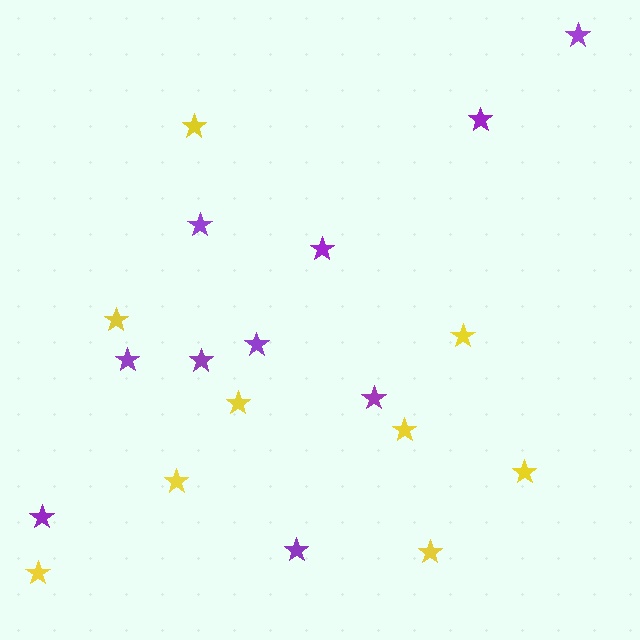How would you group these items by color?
There are 2 groups: one group of yellow stars (9) and one group of purple stars (10).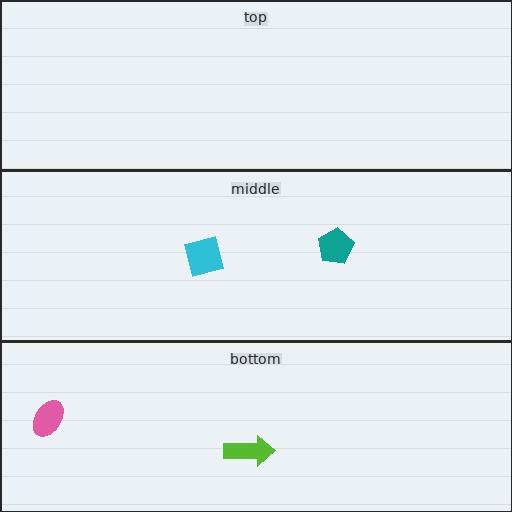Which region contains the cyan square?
The middle region.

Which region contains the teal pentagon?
The middle region.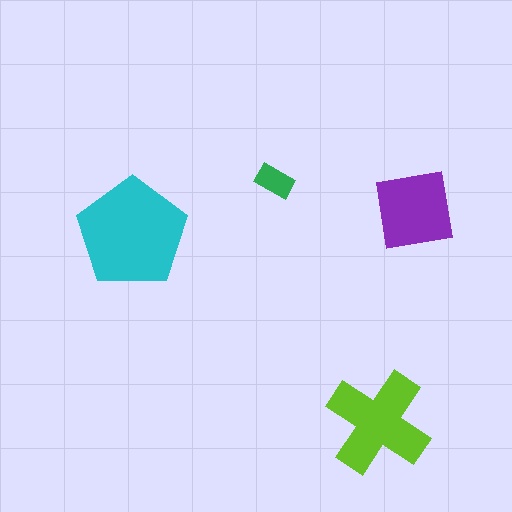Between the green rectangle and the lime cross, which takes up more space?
The lime cross.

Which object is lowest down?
The lime cross is bottommost.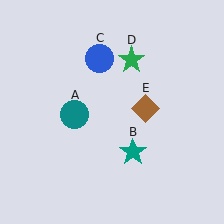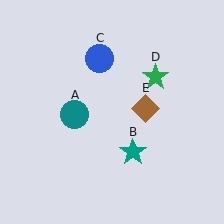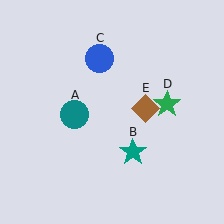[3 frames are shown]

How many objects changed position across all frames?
1 object changed position: green star (object D).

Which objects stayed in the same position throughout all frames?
Teal circle (object A) and teal star (object B) and blue circle (object C) and brown diamond (object E) remained stationary.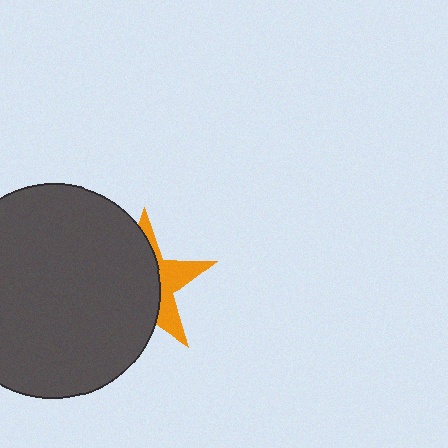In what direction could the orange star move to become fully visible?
The orange star could move right. That would shift it out from behind the dark gray circle entirely.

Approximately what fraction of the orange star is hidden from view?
Roughly 65% of the orange star is hidden behind the dark gray circle.